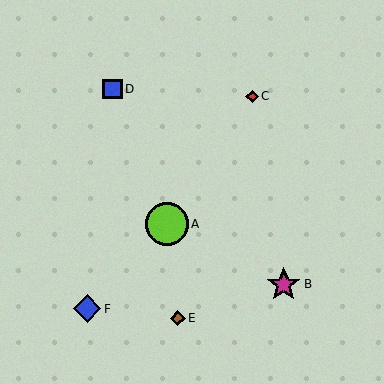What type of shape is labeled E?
Shape E is a brown diamond.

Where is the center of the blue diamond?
The center of the blue diamond is at (87, 309).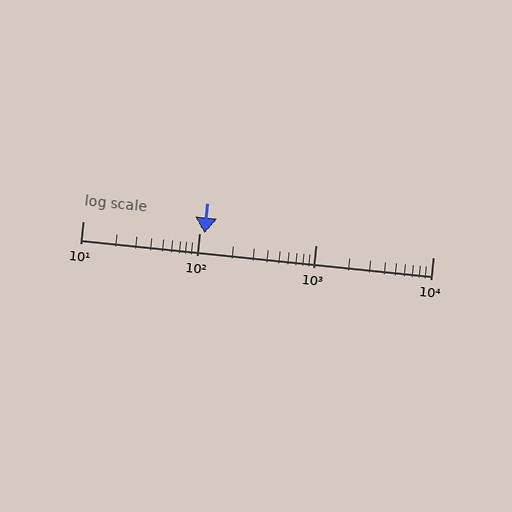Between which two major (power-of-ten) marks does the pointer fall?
The pointer is between 100 and 1000.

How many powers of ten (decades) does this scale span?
The scale spans 3 decades, from 10 to 10000.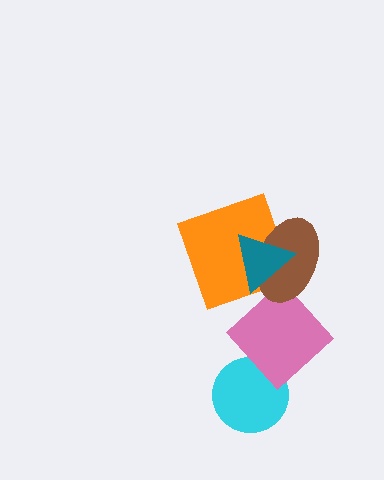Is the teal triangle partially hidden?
No, no other shape covers it.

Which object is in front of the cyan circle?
The pink diamond is in front of the cyan circle.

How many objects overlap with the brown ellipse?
2 objects overlap with the brown ellipse.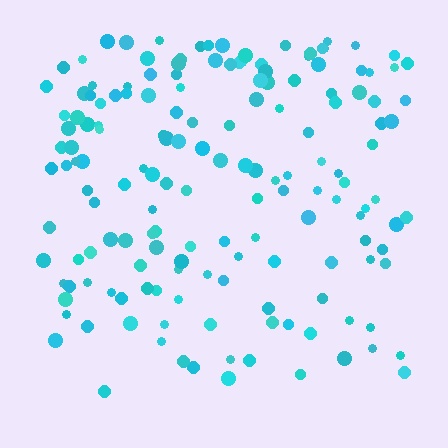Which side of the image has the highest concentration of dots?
The top.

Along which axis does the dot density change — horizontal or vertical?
Vertical.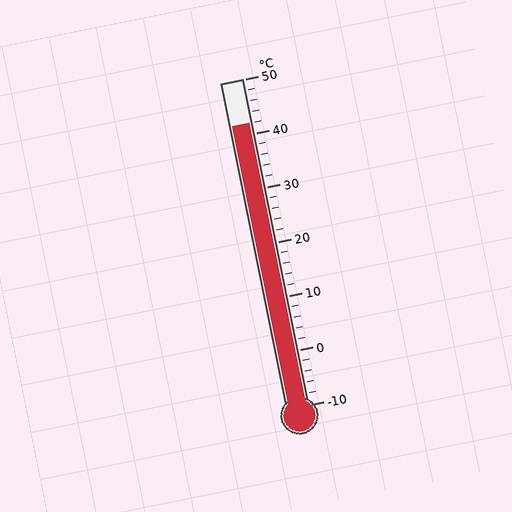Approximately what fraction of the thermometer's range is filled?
The thermometer is filled to approximately 85% of its range.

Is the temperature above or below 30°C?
The temperature is above 30°C.